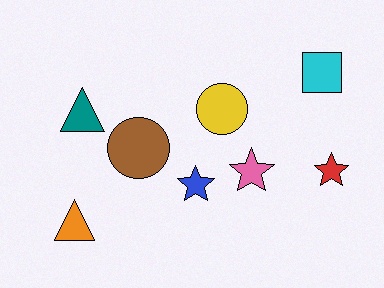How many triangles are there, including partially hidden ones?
There are 2 triangles.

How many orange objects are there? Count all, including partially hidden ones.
There is 1 orange object.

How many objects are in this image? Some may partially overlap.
There are 8 objects.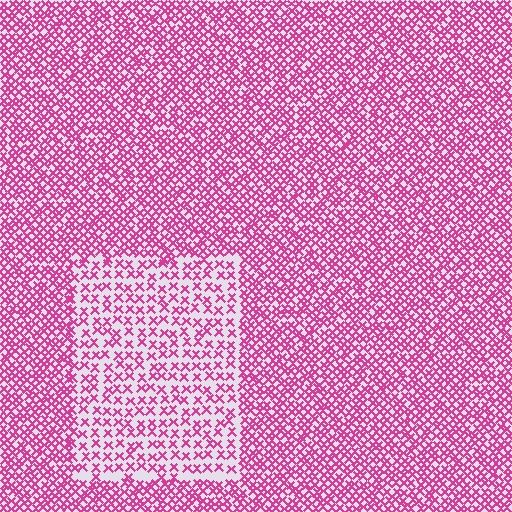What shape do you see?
I see a rectangle.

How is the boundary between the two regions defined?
The boundary is defined by a change in element density (approximately 2.0x ratio). All elements are the same color, size, and shape.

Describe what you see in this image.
The image contains small magenta elements arranged at two different densities. A rectangle-shaped region is visible where the elements are less densely packed than the surrounding area.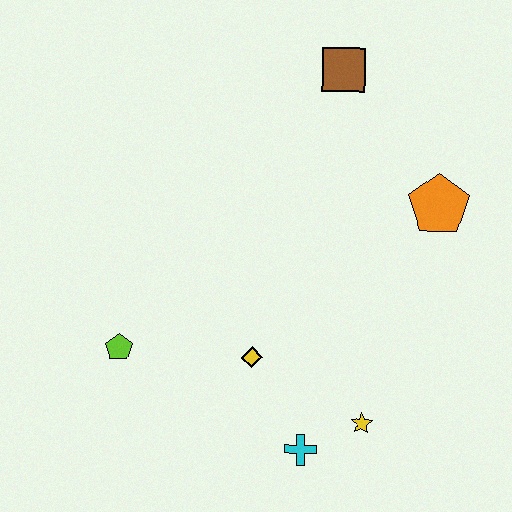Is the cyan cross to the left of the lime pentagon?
No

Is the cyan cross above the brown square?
No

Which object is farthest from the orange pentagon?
The lime pentagon is farthest from the orange pentagon.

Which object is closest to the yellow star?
The cyan cross is closest to the yellow star.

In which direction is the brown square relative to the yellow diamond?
The brown square is above the yellow diamond.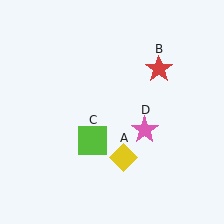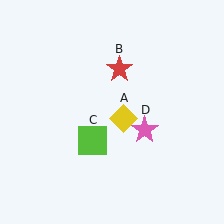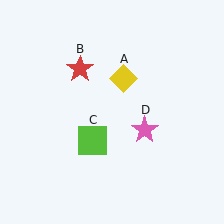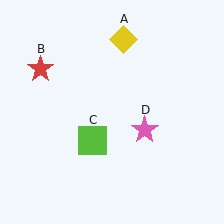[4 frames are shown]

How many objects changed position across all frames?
2 objects changed position: yellow diamond (object A), red star (object B).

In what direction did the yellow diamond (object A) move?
The yellow diamond (object A) moved up.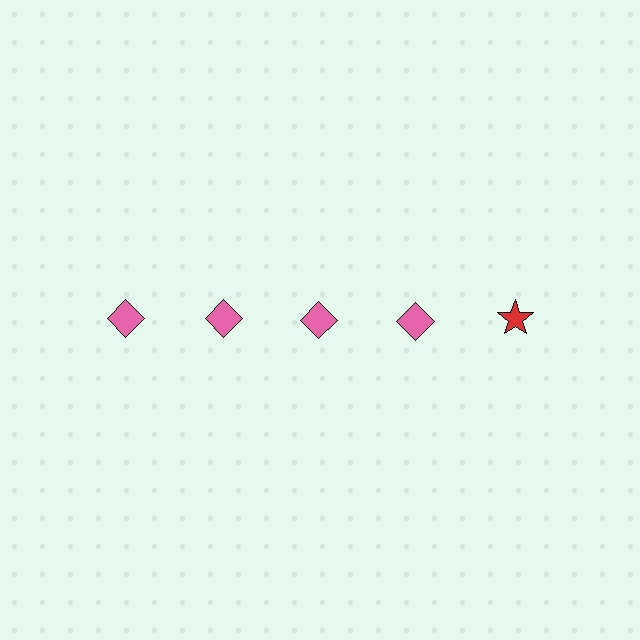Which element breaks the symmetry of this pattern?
The red star in the top row, rightmost column breaks the symmetry. All other shapes are pink diamonds.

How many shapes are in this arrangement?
There are 5 shapes arranged in a grid pattern.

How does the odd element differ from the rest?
It differs in both color (red instead of pink) and shape (star instead of diamond).